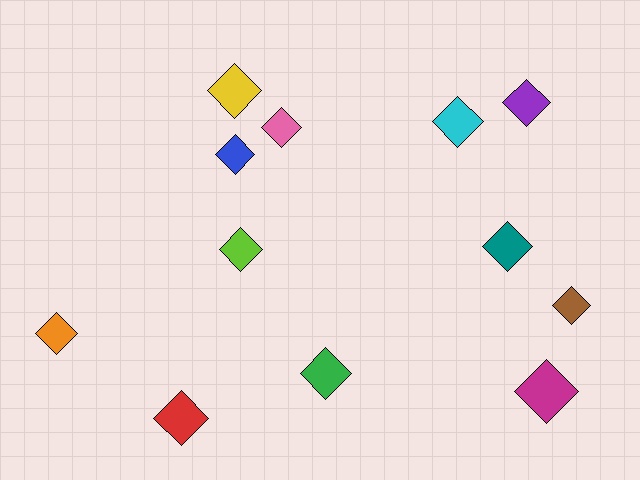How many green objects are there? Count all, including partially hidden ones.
There is 1 green object.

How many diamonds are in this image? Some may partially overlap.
There are 12 diamonds.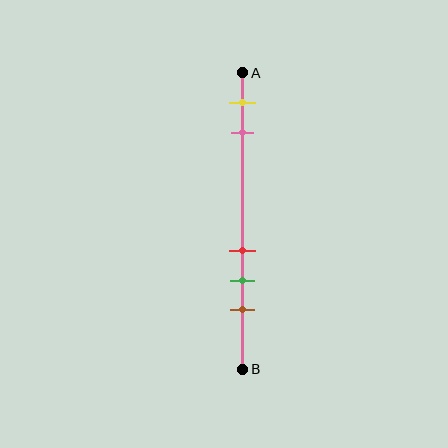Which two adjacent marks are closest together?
The red and green marks are the closest adjacent pair.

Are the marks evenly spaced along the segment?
No, the marks are not evenly spaced.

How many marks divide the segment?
There are 5 marks dividing the segment.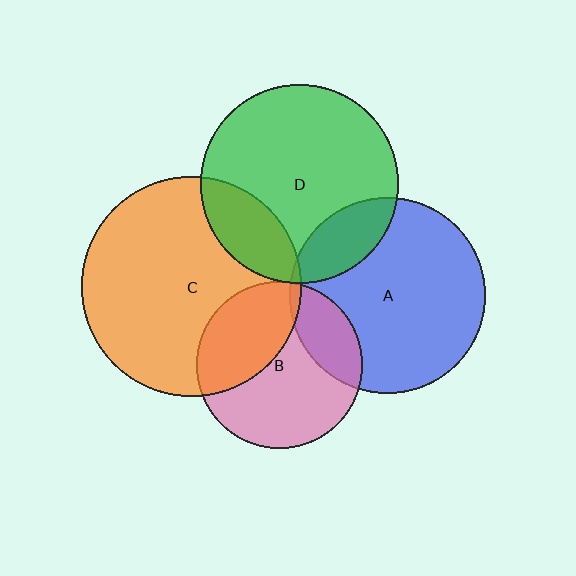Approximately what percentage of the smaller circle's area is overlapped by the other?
Approximately 20%.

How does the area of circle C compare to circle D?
Approximately 1.2 times.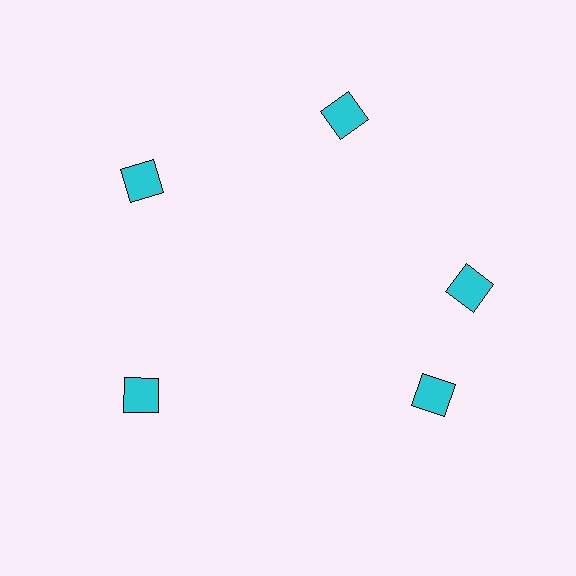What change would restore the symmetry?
The symmetry would be restored by rotating it back into even spacing with its neighbors so that all 5 diamonds sit at equal angles and equal distance from the center.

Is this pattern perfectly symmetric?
No. The 5 cyan diamonds are arranged in a ring, but one element near the 5 o'clock position is rotated out of alignment along the ring, breaking the 5-fold rotational symmetry.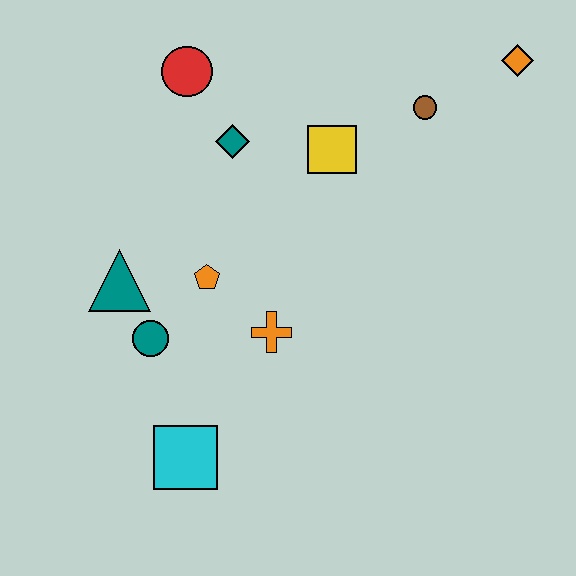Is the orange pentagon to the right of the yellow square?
No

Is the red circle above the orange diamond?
No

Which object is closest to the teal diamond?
The red circle is closest to the teal diamond.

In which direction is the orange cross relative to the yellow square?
The orange cross is below the yellow square.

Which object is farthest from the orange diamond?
The cyan square is farthest from the orange diamond.